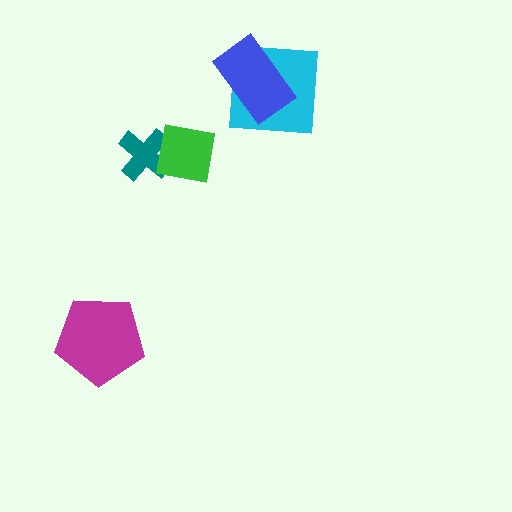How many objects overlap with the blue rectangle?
1 object overlaps with the blue rectangle.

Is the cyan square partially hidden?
Yes, it is partially covered by another shape.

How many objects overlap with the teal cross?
1 object overlaps with the teal cross.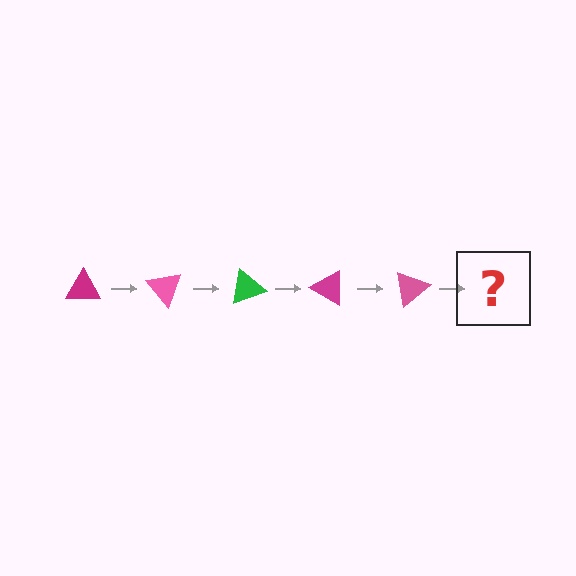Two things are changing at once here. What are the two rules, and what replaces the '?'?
The two rules are that it rotates 50 degrees each step and the color cycles through magenta, pink, and green. The '?' should be a green triangle, rotated 250 degrees from the start.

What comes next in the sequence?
The next element should be a green triangle, rotated 250 degrees from the start.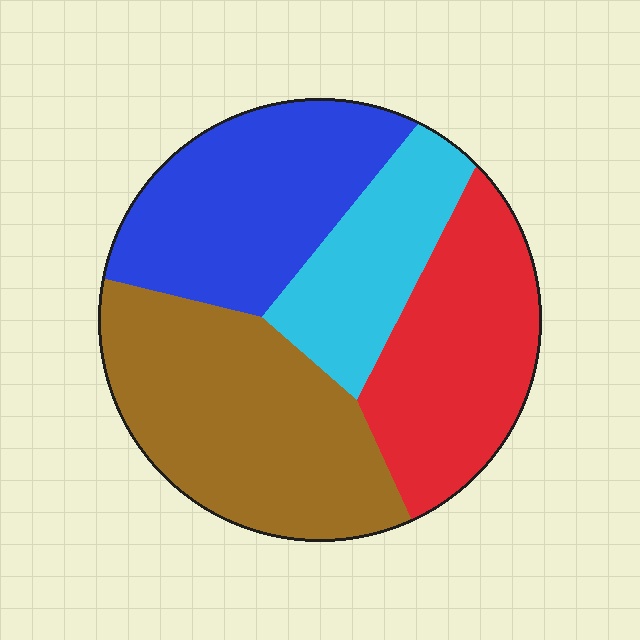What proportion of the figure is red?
Red covers 25% of the figure.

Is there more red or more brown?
Brown.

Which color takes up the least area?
Cyan, at roughly 15%.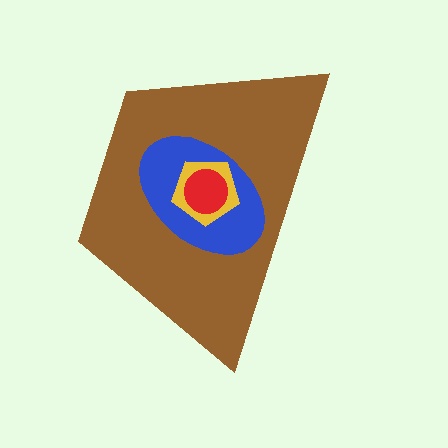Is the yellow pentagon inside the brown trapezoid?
Yes.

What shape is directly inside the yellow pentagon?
The red circle.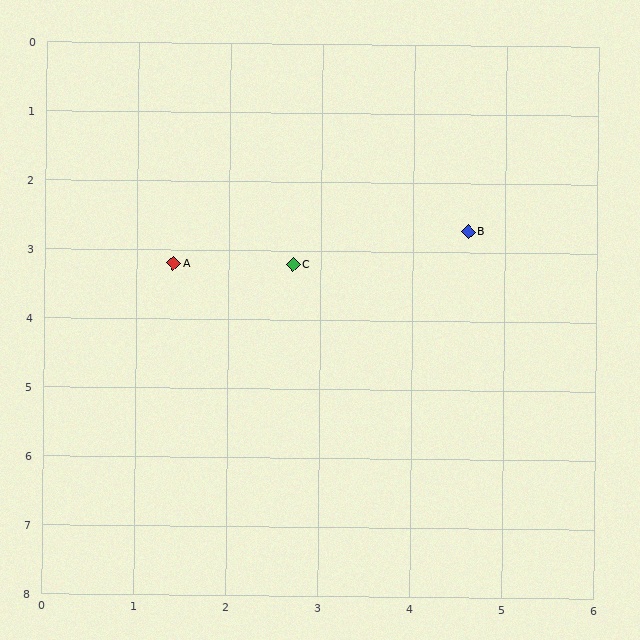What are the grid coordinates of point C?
Point C is at approximately (2.7, 3.2).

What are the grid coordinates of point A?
Point A is at approximately (1.4, 3.2).